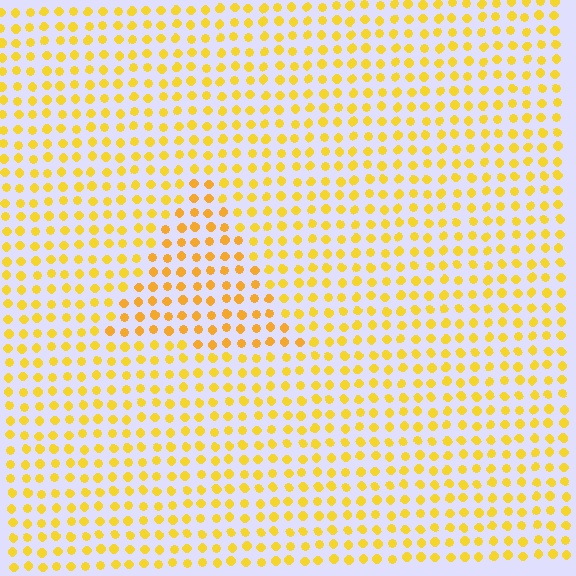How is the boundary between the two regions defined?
The boundary is defined purely by a slight shift in hue (about 14 degrees). Spacing, size, and orientation are identical on both sides.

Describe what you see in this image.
The image is filled with small yellow elements in a uniform arrangement. A triangle-shaped region is visible where the elements are tinted to a slightly different hue, forming a subtle color boundary.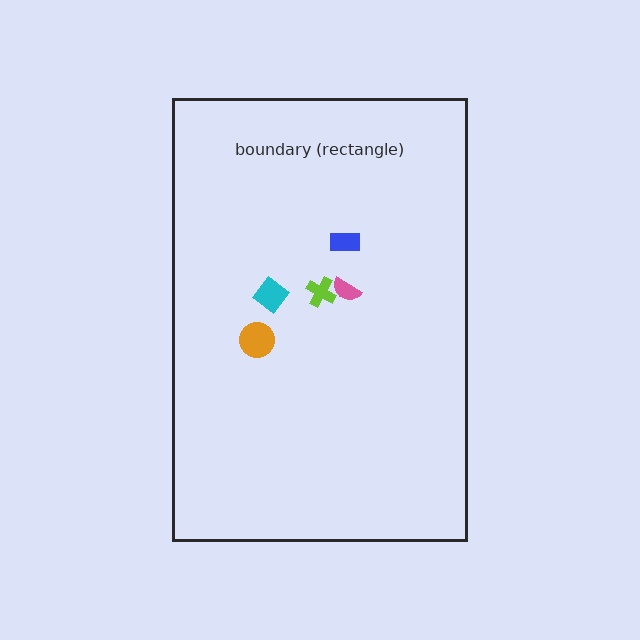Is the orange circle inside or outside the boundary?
Inside.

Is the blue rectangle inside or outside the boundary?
Inside.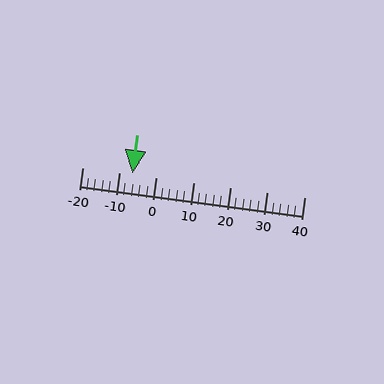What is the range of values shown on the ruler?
The ruler shows values from -20 to 40.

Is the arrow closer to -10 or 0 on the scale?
The arrow is closer to -10.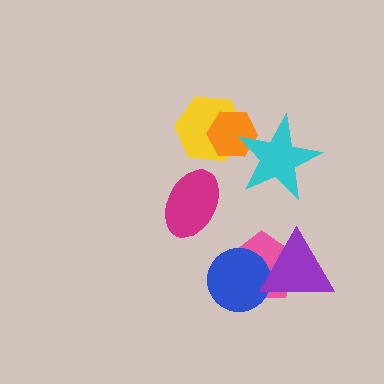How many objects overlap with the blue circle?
2 objects overlap with the blue circle.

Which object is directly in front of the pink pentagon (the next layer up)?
The blue circle is directly in front of the pink pentagon.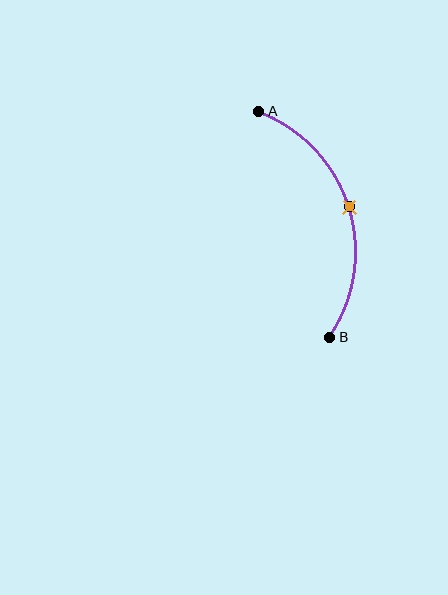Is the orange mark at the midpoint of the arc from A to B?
Yes. The orange mark lies on the arc at equal arc-length from both A and B — it is the arc midpoint.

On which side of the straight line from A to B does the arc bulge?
The arc bulges to the right of the straight line connecting A and B.